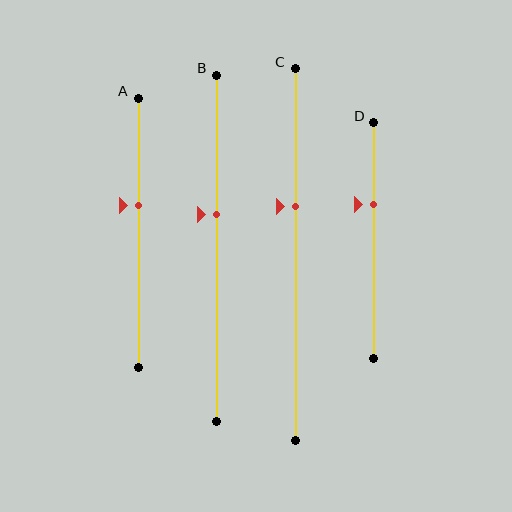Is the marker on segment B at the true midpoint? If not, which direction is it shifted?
No, the marker on segment B is shifted upward by about 10% of the segment length.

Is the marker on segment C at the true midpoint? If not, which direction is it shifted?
No, the marker on segment C is shifted upward by about 13% of the segment length.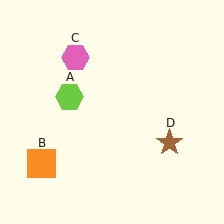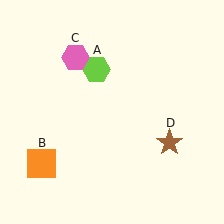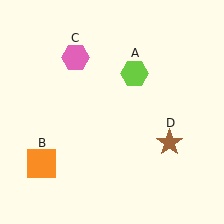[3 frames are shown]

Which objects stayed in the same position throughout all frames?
Orange square (object B) and pink hexagon (object C) and brown star (object D) remained stationary.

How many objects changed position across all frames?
1 object changed position: lime hexagon (object A).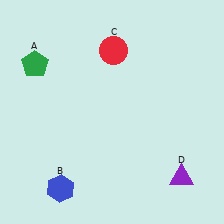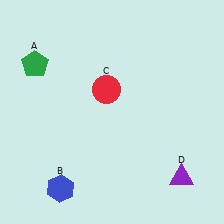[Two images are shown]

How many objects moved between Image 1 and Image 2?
1 object moved between the two images.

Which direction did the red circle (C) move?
The red circle (C) moved down.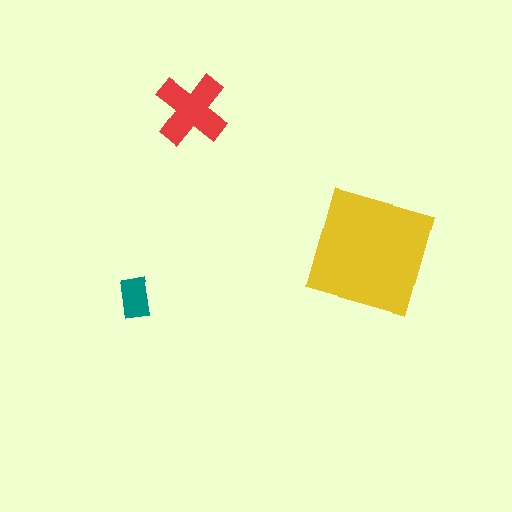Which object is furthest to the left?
The teal rectangle is leftmost.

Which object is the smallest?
The teal rectangle.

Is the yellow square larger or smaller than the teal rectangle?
Larger.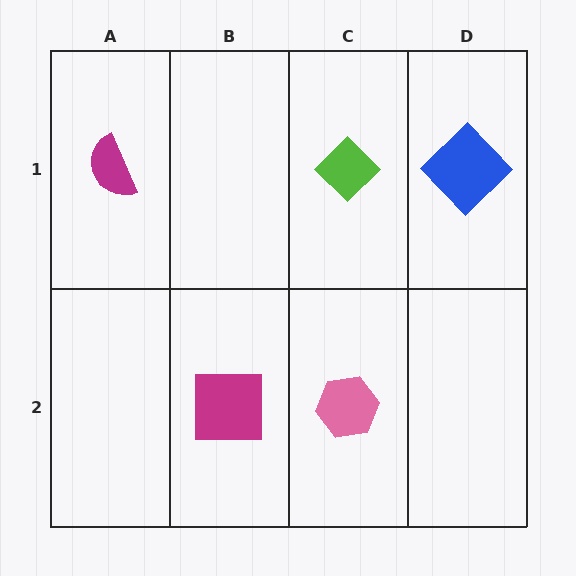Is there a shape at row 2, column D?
No, that cell is empty.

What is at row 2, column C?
A pink hexagon.